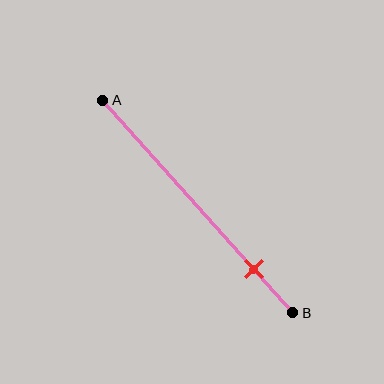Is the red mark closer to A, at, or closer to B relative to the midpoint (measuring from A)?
The red mark is closer to point B than the midpoint of segment AB.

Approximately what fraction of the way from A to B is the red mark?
The red mark is approximately 80% of the way from A to B.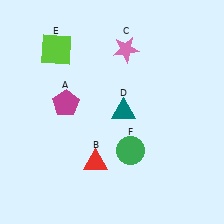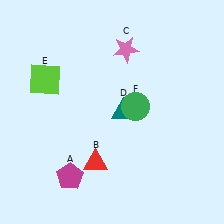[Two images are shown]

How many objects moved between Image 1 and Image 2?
3 objects moved between the two images.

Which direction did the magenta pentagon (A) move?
The magenta pentagon (A) moved down.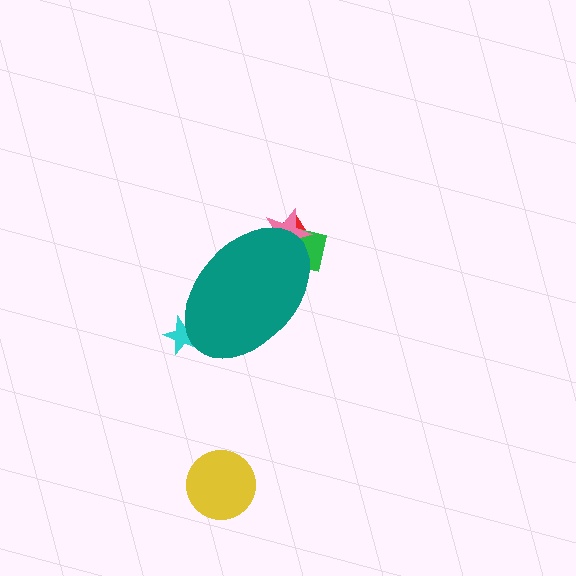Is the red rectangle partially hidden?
Yes, the red rectangle is partially hidden behind the teal ellipse.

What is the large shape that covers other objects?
A teal ellipse.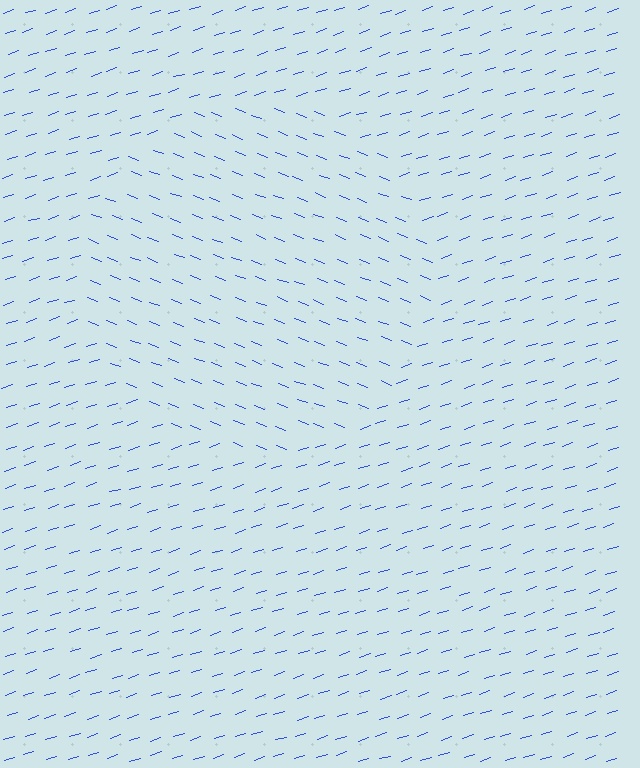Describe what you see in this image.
The image is filled with small blue line segments. A circle region in the image has lines oriented differently from the surrounding lines, creating a visible texture boundary.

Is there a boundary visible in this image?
Yes, there is a texture boundary formed by a change in line orientation.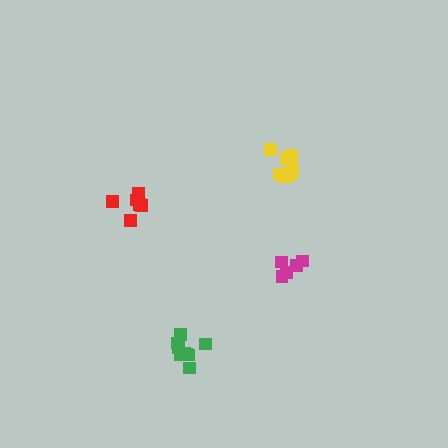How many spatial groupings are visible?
There are 4 spatial groupings.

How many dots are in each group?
Group 1: 7 dots, Group 2: 5 dots, Group 3: 10 dots, Group 4: 8 dots (30 total).